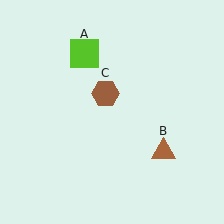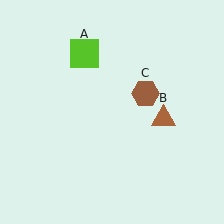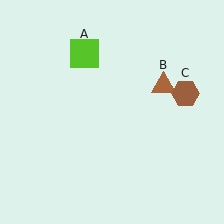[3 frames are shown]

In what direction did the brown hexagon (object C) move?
The brown hexagon (object C) moved right.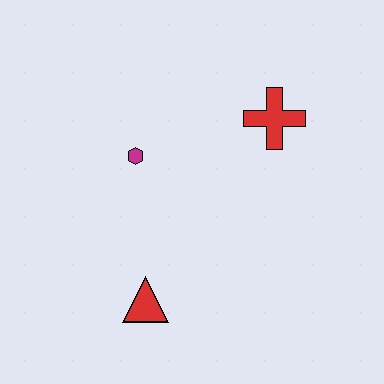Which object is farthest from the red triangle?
The red cross is farthest from the red triangle.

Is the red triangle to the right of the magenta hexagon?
Yes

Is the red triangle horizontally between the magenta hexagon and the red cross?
Yes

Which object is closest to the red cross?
The magenta hexagon is closest to the red cross.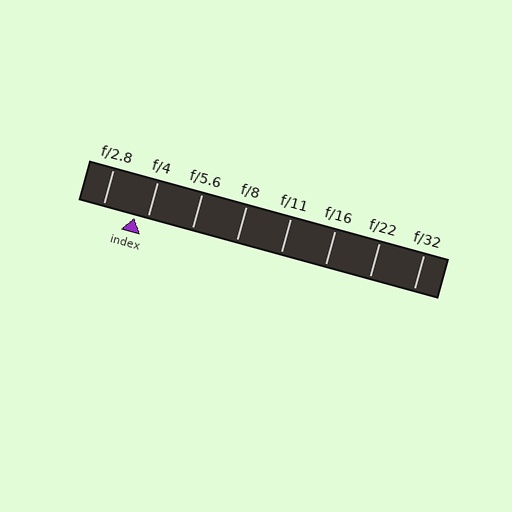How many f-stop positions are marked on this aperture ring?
There are 8 f-stop positions marked.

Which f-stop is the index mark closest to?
The index mark is closest to f/4.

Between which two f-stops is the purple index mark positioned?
The index mark is between f/2.8 and f/4.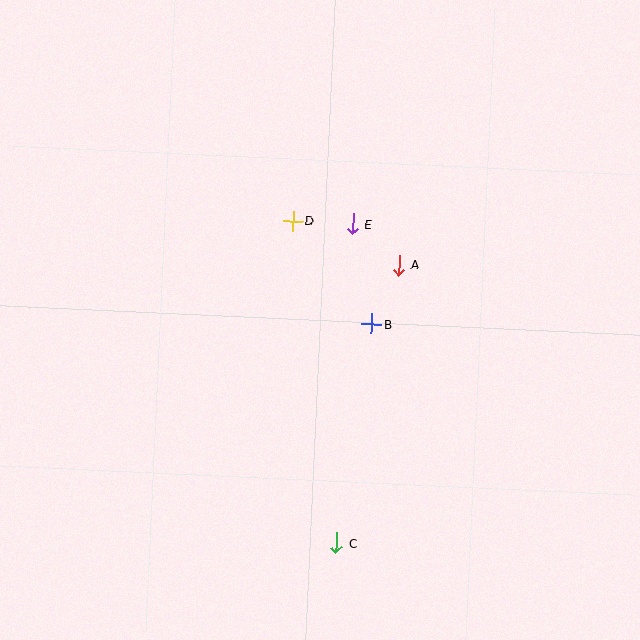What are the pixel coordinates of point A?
Point A is at (399, 265).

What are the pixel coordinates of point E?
Point E is at (353, 224).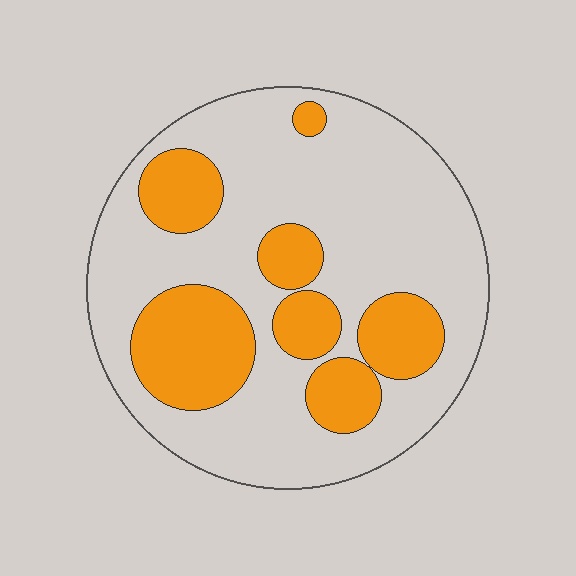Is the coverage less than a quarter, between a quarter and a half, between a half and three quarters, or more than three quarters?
Between a quarter and a half.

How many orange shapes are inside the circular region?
7.